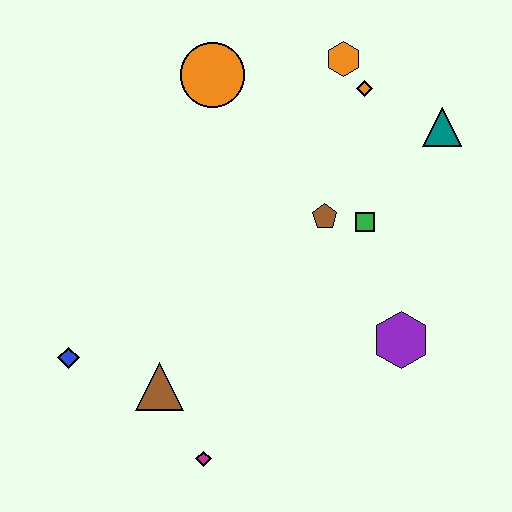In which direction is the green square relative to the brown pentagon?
The green square is to the right of the brown pentagon.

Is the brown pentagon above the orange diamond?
No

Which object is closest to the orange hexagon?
The orange diamond is closest to the orange hexagon.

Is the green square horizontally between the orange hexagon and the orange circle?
No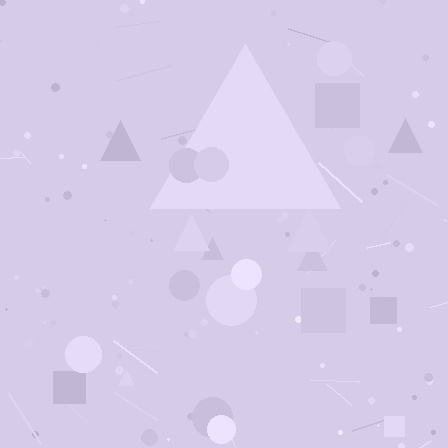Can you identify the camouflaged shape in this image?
The camouflaged shape is a triangle.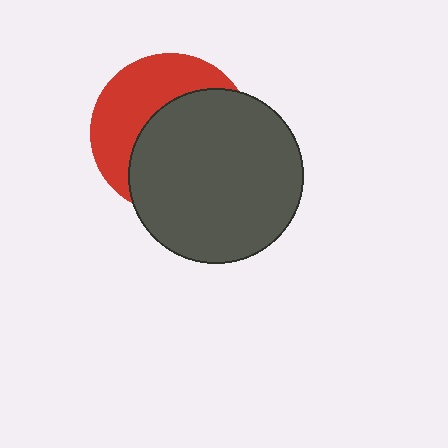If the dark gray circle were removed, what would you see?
You would see the complete red circle.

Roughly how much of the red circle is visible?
A small part of it is visible (roughly 41%).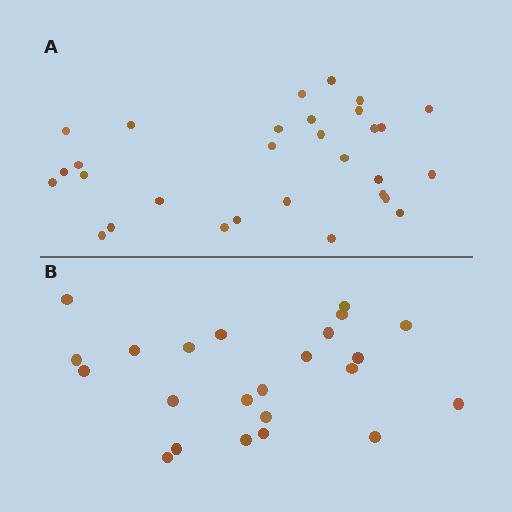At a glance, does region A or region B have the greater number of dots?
Region A (the top region) has more dots.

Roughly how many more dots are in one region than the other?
Region A has roughly 8 or so more dots than region B.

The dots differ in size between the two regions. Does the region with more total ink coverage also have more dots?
No. Region B has more total ink coverage because its dots are larger, but region A actually contains more individual dots. Total area can be misleading — the number of items is what matters here.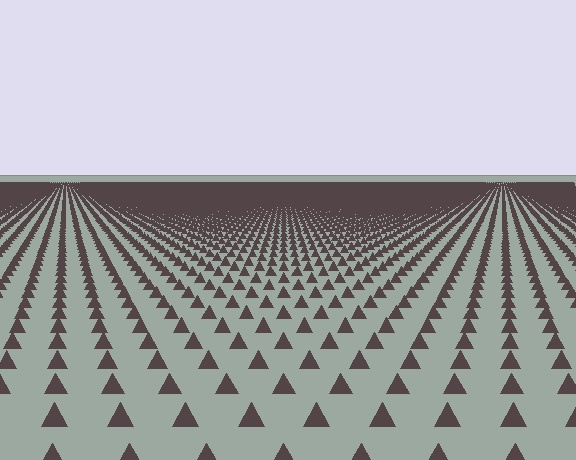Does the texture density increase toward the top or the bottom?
Density increases toward the top.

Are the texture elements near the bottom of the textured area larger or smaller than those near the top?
Larger. Near the bottom, elements are closer to the viewer and appear at a bigger on-screen size.